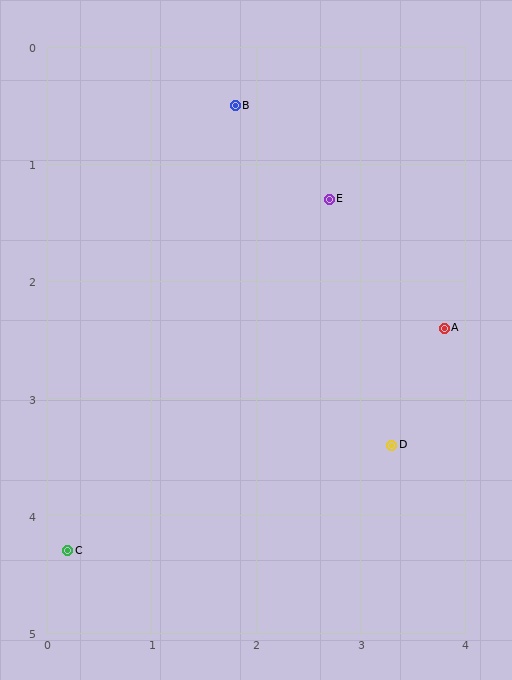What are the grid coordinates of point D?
Point D is at approximately (3.3, 3.4).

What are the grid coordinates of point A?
Point A is at approximately (3.8, 2.4).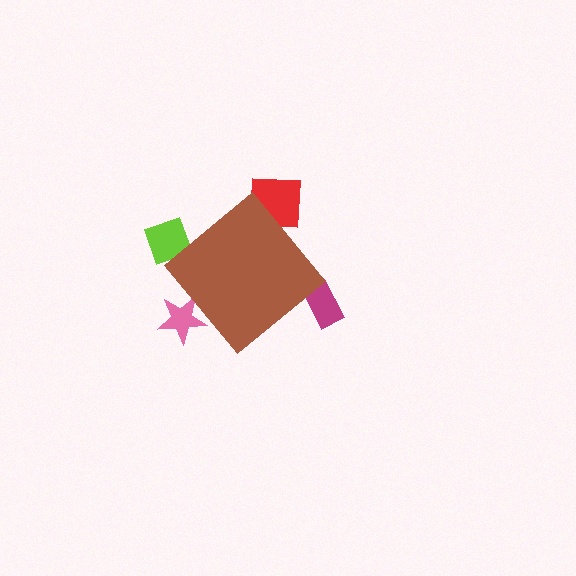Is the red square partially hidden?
Yes, the red square is partially hidden behind the brown diamond.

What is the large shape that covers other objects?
A brown diamond.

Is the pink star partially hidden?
Yes, the pink star is partially hidden behind the brown diamond.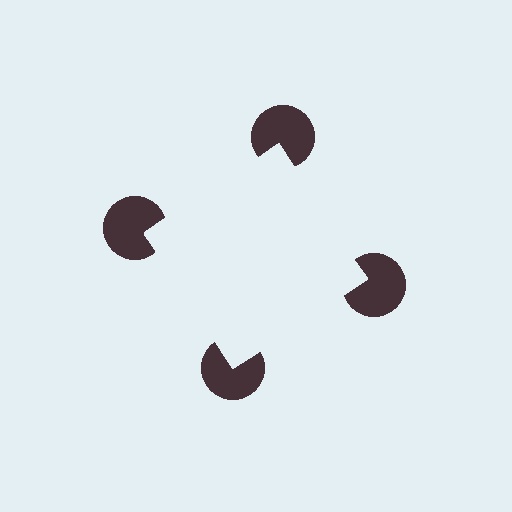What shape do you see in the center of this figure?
An illusory square — its edges are inferred from the aligned wedge cuts in the pac-man discs, not physically drawn.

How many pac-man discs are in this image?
There are 4 — one at each vertex of the illusory square.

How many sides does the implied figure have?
4 sides.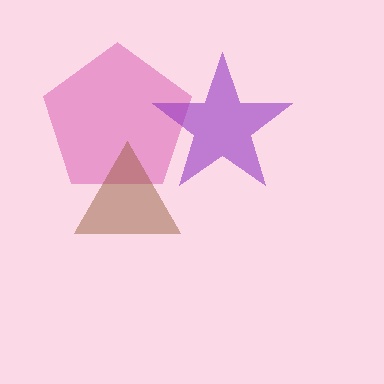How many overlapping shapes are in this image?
There are 3 overlapping shapes in the image.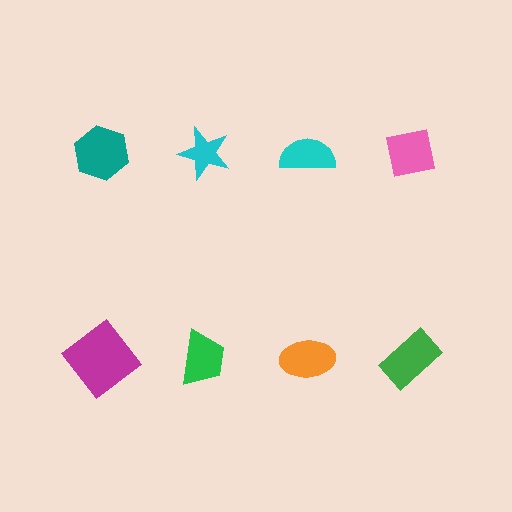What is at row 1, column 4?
A pink square.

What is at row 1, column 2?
A cyan star.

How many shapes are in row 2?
4 shapes.